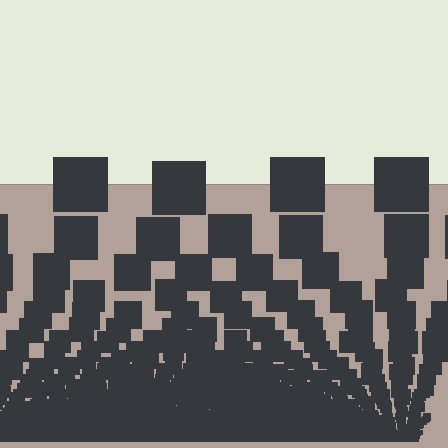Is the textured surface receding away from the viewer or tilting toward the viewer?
The surface appears to tilt toward the viewer. Texture elements get larger and sparser toward the top.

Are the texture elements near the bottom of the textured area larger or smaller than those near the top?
Smaller. The gradient is inverted — elements near the bottom are smaller and denser.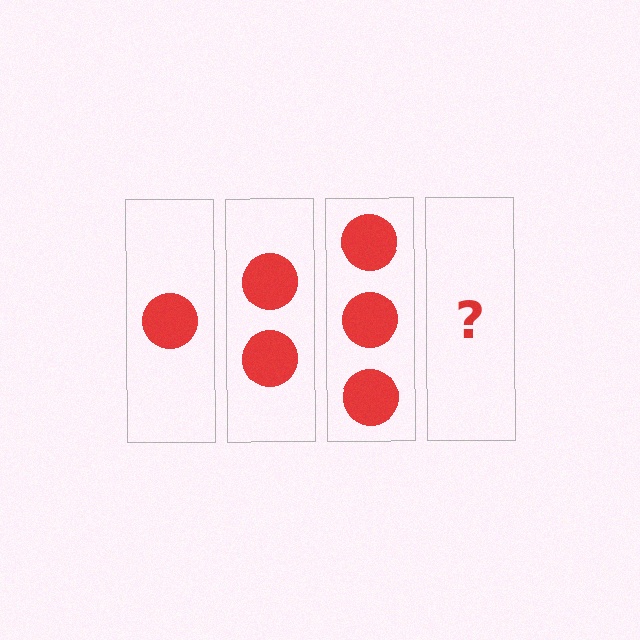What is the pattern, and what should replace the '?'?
The pattern is that each step adds one more circle. The '?' should be 4 circles.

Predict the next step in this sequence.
The next step is 4 circles.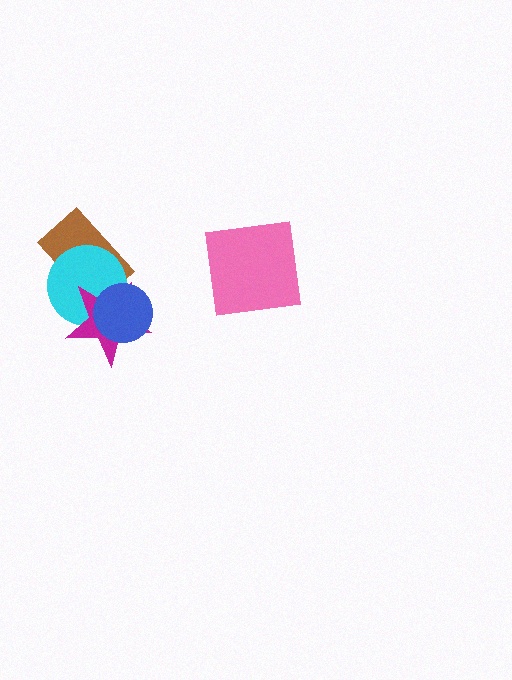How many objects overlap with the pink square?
0 objects overlap with the pink square.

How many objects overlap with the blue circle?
2 objects overlap with the blue circle.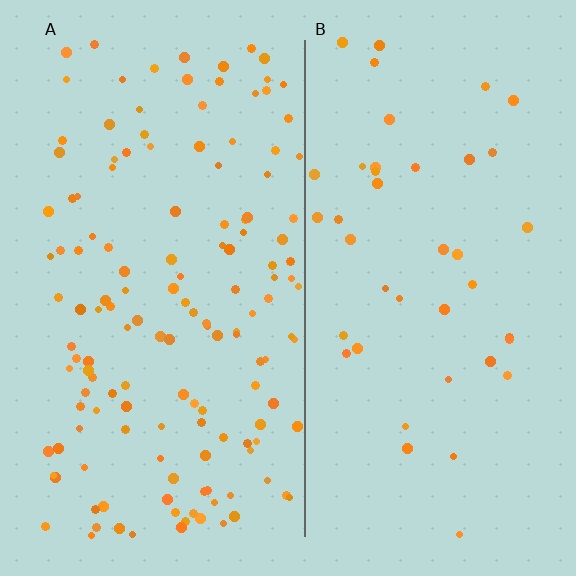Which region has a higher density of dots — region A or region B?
A (the left).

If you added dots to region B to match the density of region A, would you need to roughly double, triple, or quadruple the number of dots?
Approximately triple.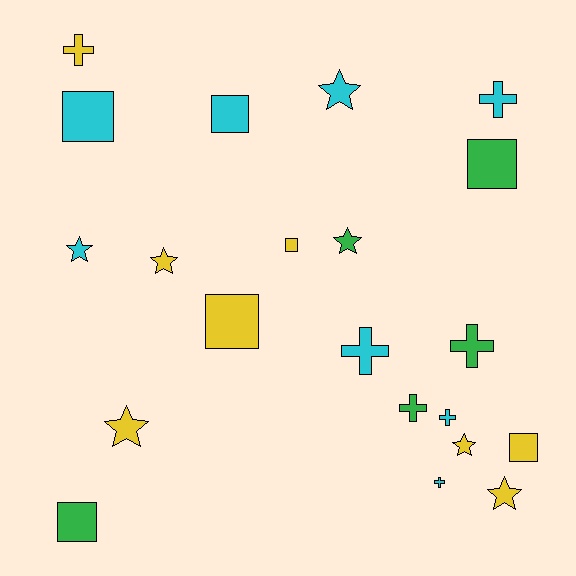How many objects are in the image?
There are 21 objects.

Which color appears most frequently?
Cyan, with 8 objects.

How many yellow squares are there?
There are 3 yellow squares.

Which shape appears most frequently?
Cross, with 7 objects.